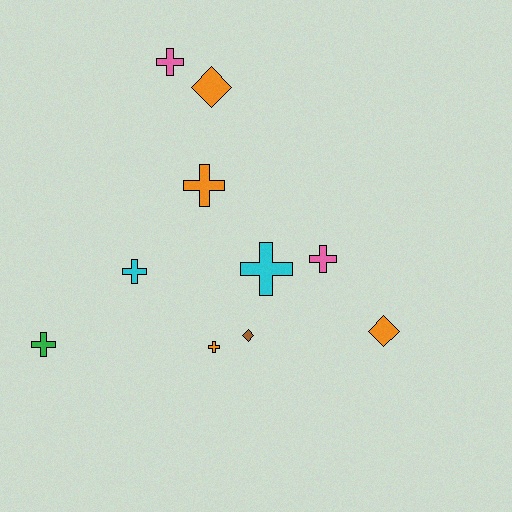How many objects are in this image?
There are 10 objects.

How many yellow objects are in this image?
There are no yellow objects.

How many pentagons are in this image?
There are no pentagons.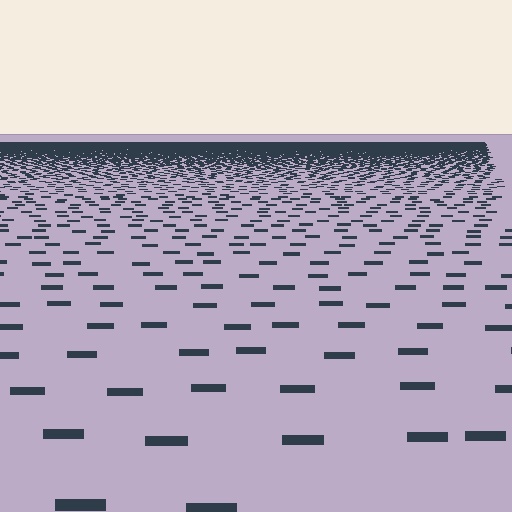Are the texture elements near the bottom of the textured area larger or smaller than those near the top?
Larger. Near the bottom, elements are closer to the viewer and appear at a bigger on-screen size.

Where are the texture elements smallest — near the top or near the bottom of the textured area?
Near the top.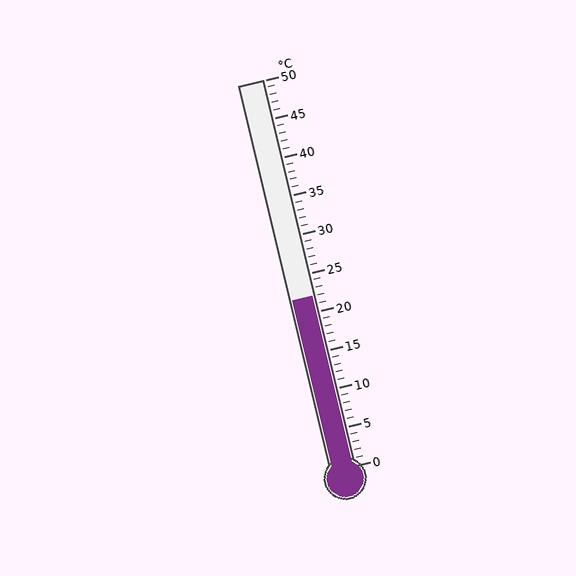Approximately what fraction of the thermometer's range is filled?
The thermometer is filled to approximately 45% of its range.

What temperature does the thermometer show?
The thermometer shows approximately 22°C.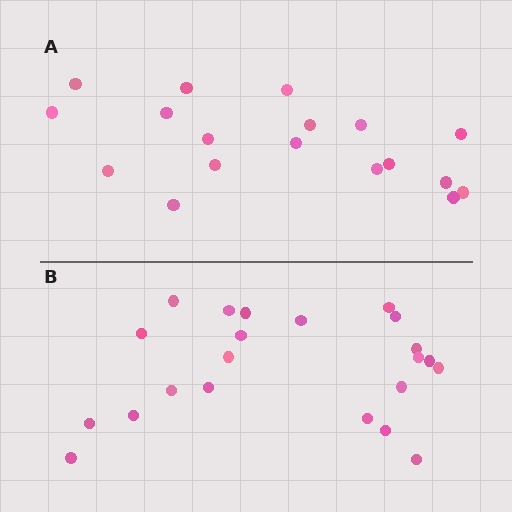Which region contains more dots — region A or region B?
Region B (the bottom region) has more dots.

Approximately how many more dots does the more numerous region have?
Region B has about 4 more dots than region A.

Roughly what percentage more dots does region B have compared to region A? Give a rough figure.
About 20% more.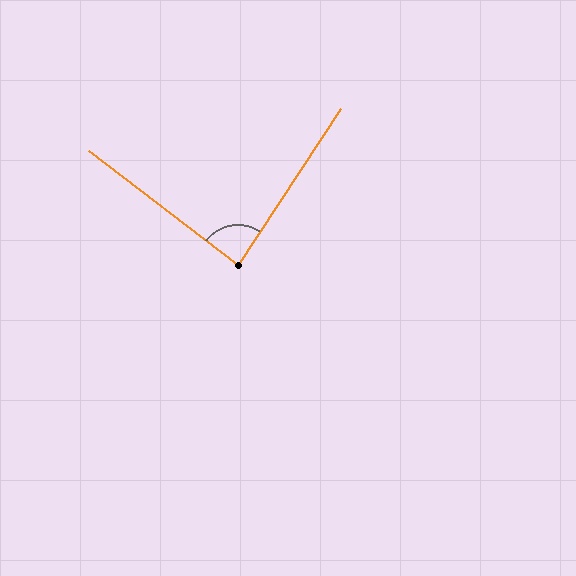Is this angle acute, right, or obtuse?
It is approximately a right angle.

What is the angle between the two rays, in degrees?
Approximately 86 degrees.